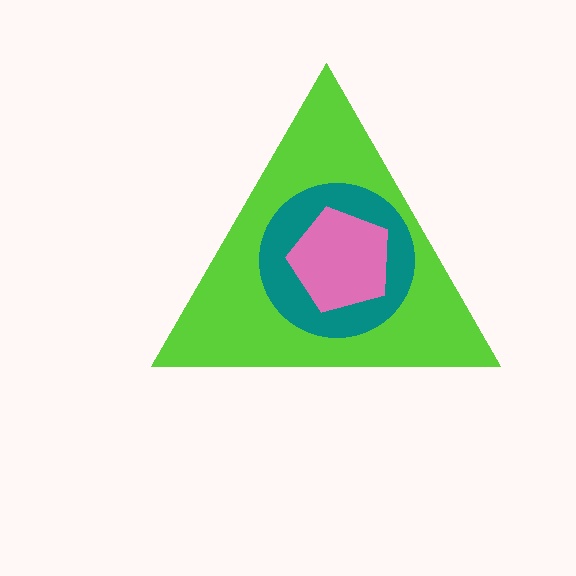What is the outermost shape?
The lime triangle.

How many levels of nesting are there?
3.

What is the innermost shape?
The pink pentagon.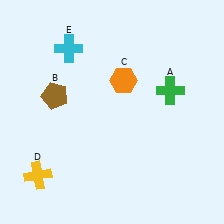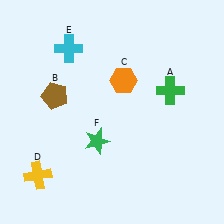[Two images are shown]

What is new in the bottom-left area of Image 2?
A green star (F) was added in the bottom-left area of Image 2.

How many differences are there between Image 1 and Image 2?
There is 1 difference between the two images.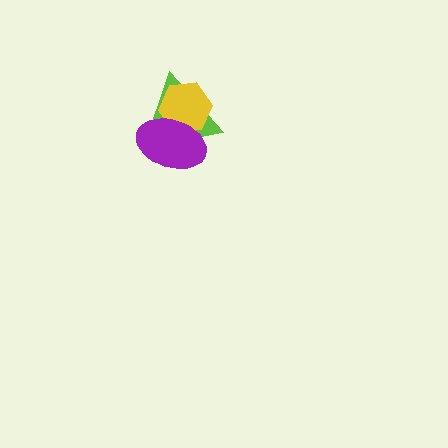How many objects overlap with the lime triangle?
2 objects overlap with the lime triangle.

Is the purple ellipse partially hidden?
No, no other shape covers it.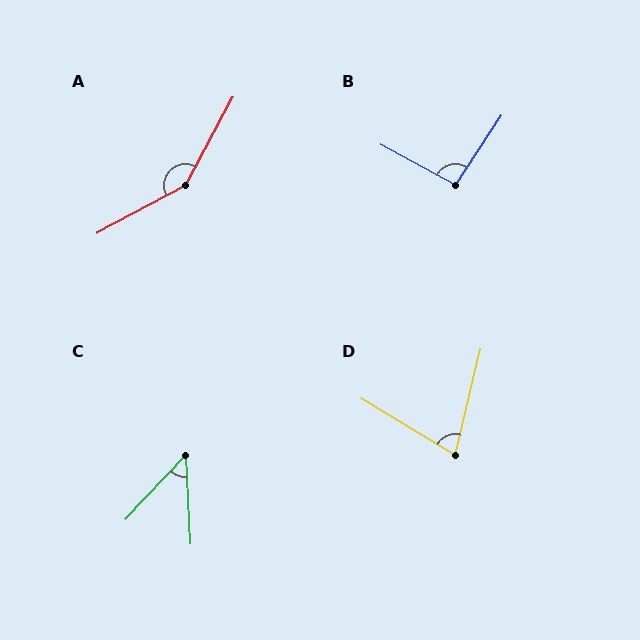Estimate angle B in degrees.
Approximately 95 degrees.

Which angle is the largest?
A, at approximately 146 degrees.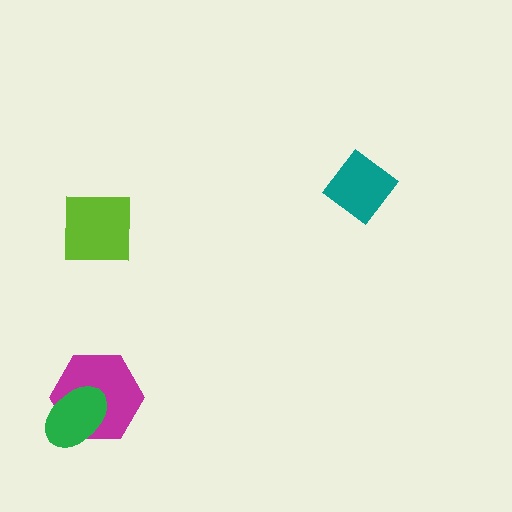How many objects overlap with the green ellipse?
1 object overlaps with the green ellipse.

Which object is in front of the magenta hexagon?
The green ellipse is in front of the magenta hexagon.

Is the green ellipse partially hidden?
No, no other shape covers it.